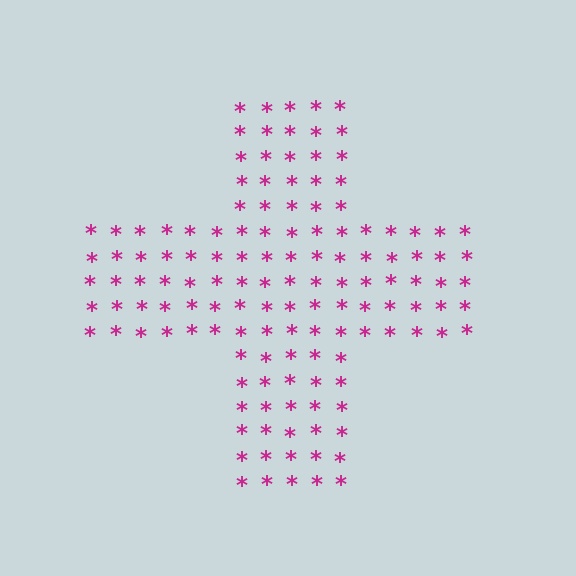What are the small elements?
The small elements are asterisks.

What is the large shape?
The large shape is a cross.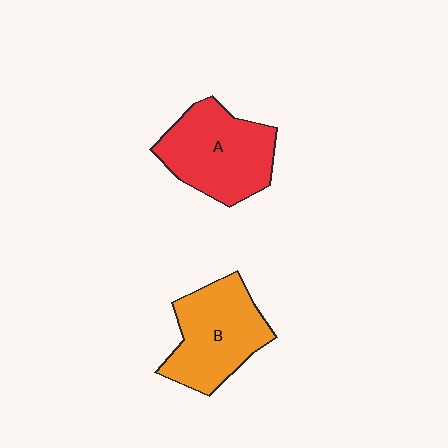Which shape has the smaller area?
Shape B (orange).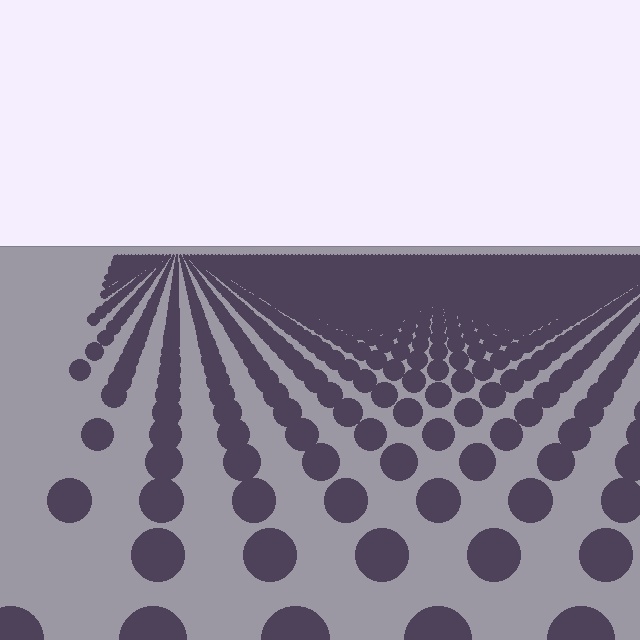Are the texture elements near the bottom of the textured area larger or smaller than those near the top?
Larger. Near the bottom, elements are closer to the viewer and appear at a bigger on-screen size.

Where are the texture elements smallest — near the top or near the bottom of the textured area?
Near the top.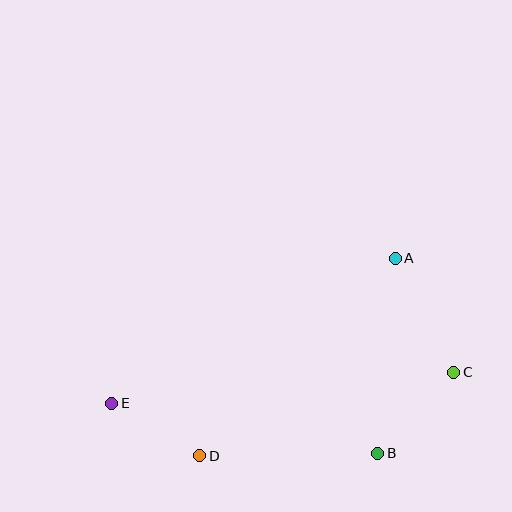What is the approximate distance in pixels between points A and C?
The distance between A and C is approximately 128 pixels.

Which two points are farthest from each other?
Points C and E are farthest from each other.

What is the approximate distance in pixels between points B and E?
The distance between B and E is approximately 271 pixels.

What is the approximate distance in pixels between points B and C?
The distance between B and C is approximately 111 pixels.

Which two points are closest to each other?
Points D and E are closest to each other.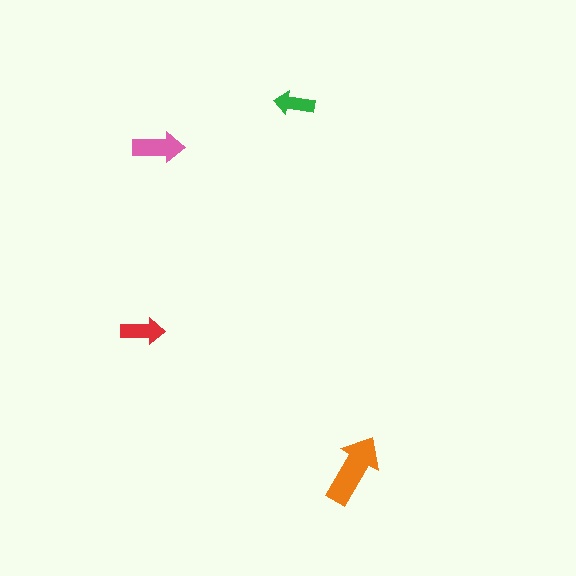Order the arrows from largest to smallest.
the orange one, the pink one, the red one, the green one.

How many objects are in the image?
There are 4 objects in the image.